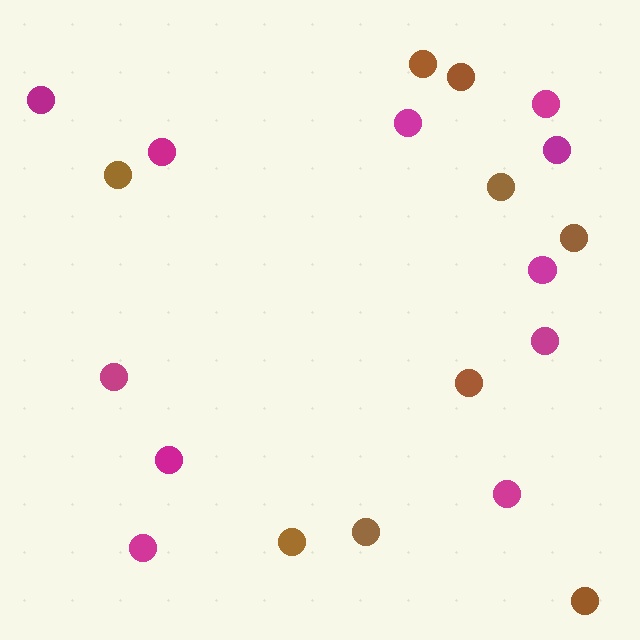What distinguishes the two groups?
There are 2 groups: one group of magenta circles (11) and one group of brown circles (9).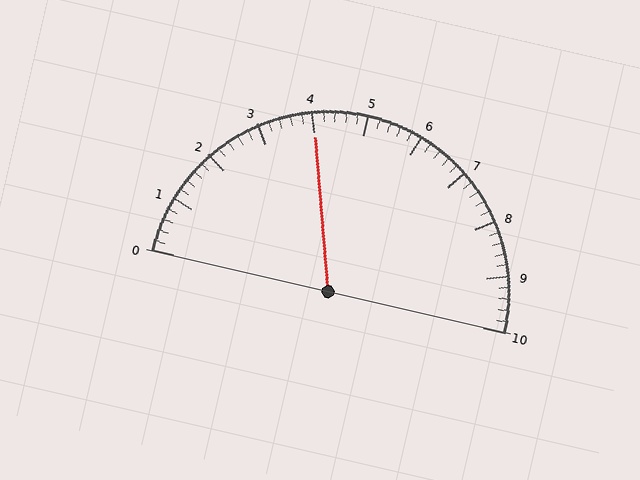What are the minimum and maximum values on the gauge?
The gauge ranges from 0 to 10.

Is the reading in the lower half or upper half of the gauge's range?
The reading is in the lower half of the range (0 to 10).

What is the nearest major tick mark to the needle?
The nearest major tick mark is 4.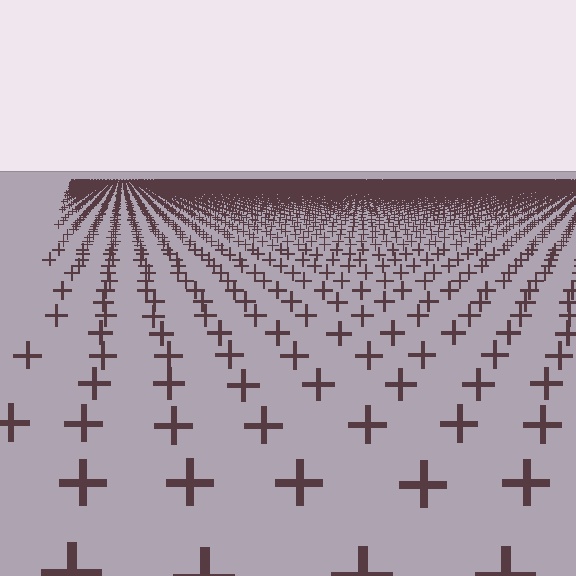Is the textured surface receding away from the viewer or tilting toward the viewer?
The surface is receding away from the viewer. Texture elements get smaller and denser toward the top.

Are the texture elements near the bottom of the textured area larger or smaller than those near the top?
Larger. Near the bottom, elements are closer to the viewer and appear at a bigger on-screen size.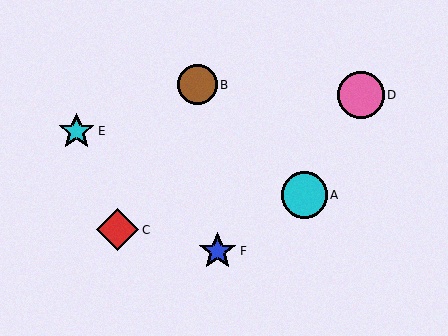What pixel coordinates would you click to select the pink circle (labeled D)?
Click at (361, 95) to select the pink circle D.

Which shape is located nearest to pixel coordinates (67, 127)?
The cyan star (labeled E) at (76, 131) is nearest to that location.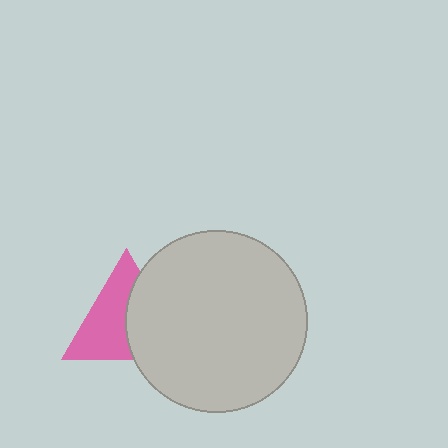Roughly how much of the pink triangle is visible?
About half of it is visible (roughly 56%).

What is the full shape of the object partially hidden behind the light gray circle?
The partially hidden object is a pink triangle.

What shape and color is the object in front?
The object in front is a light gray circle.